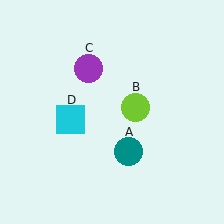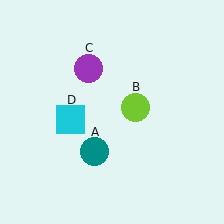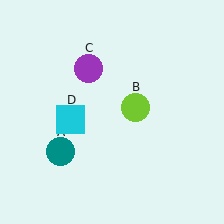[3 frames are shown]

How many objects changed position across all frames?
1 object changed position: teal circle (object A).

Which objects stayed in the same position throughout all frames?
Lime circle (object B) and purple circle (object C) and cyan square (object D) remained stationary.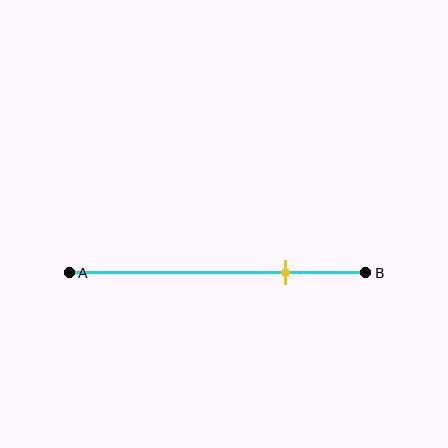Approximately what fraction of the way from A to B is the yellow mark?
The yellow mark is approximately 75% of the way from A to B.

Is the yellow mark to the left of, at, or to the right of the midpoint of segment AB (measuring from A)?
The yellow mark is to the right of the midpoint of segment AB.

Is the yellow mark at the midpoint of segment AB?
No, the mark is at about 75% from A, not at the 50% midpoint.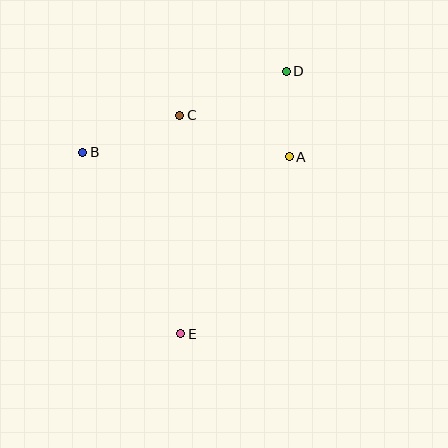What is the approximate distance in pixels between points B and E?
The distance between B and E is approximately 206 pixels.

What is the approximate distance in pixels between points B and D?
The distance between B and D is approximately 219 pixels.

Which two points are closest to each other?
Points A and D are closest to each other.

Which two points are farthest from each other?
Points D and E are farthest from each other.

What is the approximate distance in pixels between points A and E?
The distance between A and E is approximately 208 pixels.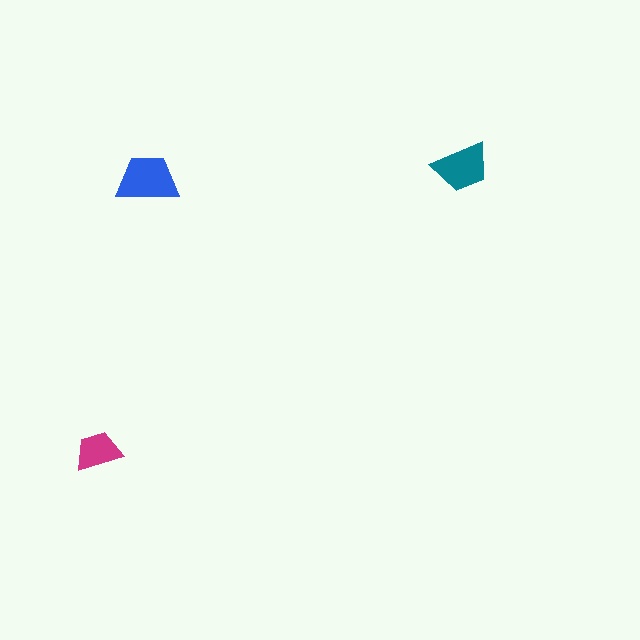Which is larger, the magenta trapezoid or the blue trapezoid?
The blue one.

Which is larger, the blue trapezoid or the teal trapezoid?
The blue one.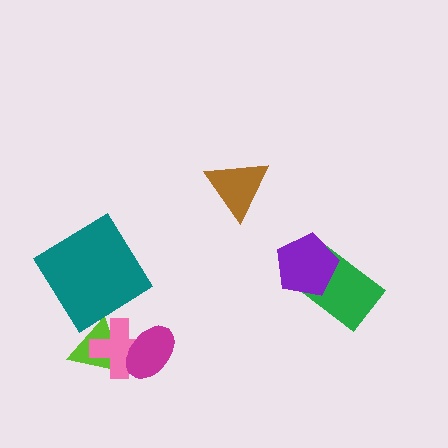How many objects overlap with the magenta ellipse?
2 objects overlap with the magenta ellipse.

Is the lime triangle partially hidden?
Yes, it is partially covered by another shape.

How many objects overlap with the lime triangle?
2 objects overlap with the lime triangle.